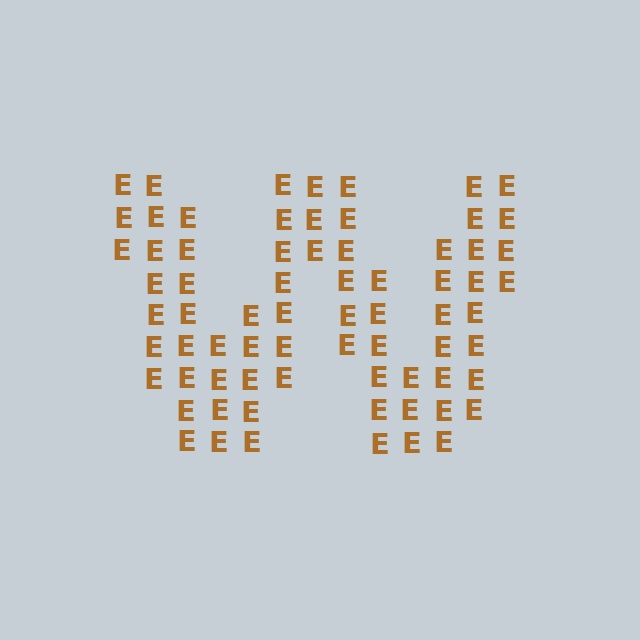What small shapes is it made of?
It is made of small letter E's.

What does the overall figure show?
The overall figure shows the letter W.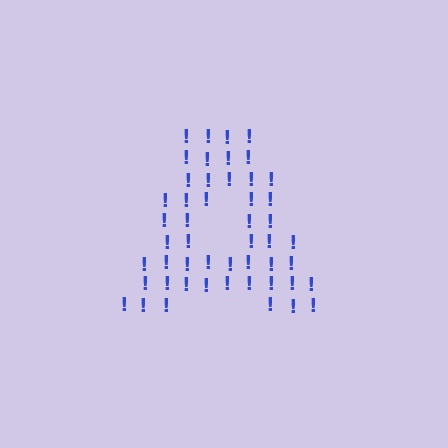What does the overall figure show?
The overall figure shows the letter A.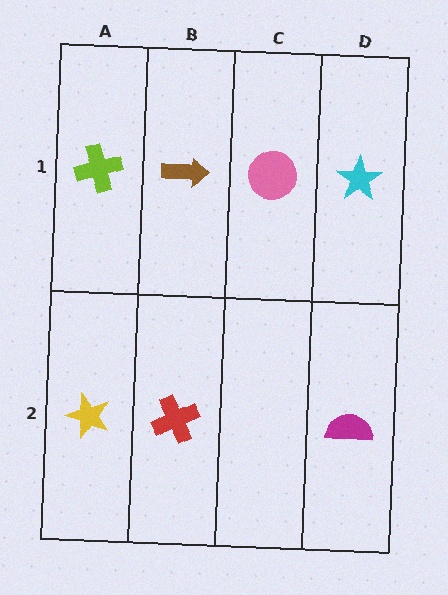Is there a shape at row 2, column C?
No, that cell is empty.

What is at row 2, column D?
A magenta semicircle.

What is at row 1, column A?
A lime cross.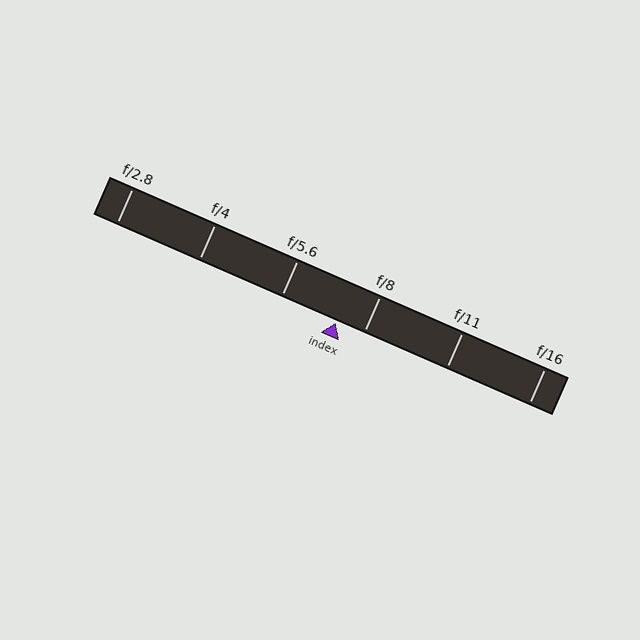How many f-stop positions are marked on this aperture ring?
There are 6 f-stop positions marked.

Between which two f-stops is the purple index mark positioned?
The index mark is between f/5.6 and f/8.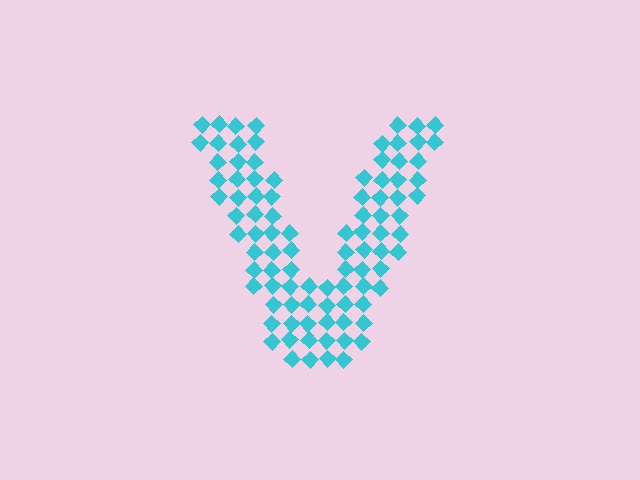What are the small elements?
The small elements are diamonds.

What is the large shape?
The large shape is the letter V.